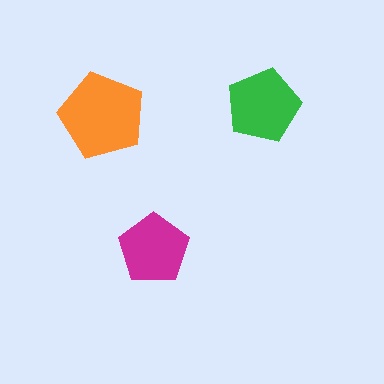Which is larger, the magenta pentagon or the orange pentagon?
The orange one.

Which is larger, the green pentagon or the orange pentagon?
The orange one.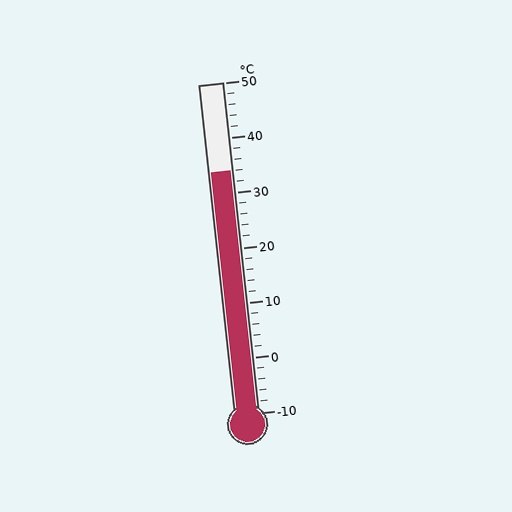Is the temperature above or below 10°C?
The temperature is above 10°C.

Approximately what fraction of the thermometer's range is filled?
The thermometer is filled to approximately 75% of its range.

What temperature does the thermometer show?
The thermometer shows approximately 34°C.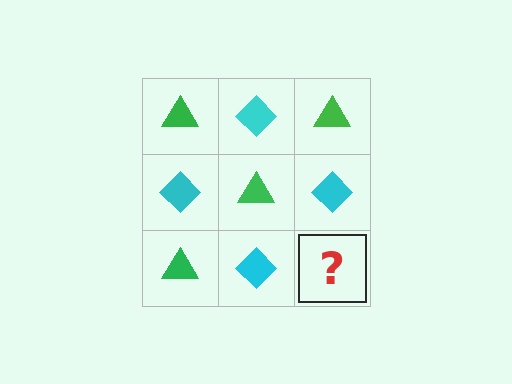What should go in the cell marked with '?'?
The missing cell should contain a green triangle.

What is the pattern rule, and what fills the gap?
The rule is that it alternates green triangle and cyan diamond in a checkerboard pattern. The gap should be filled with a green triangle.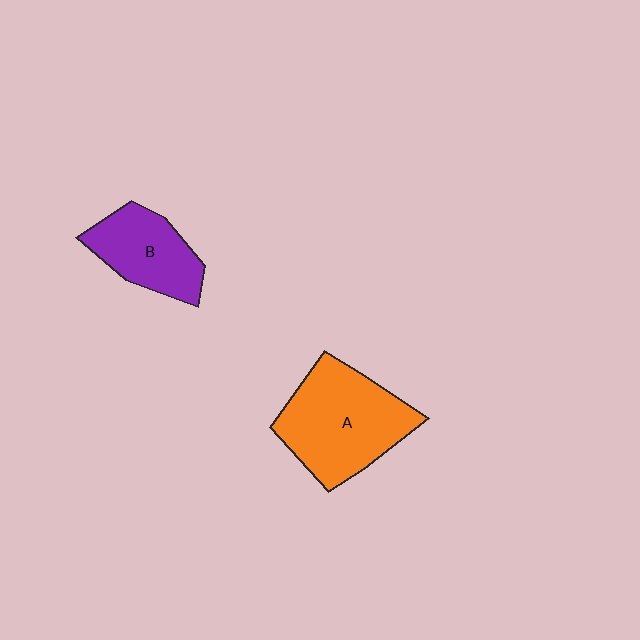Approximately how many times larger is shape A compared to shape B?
Approximately 1.6 times.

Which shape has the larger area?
Shape A (orange).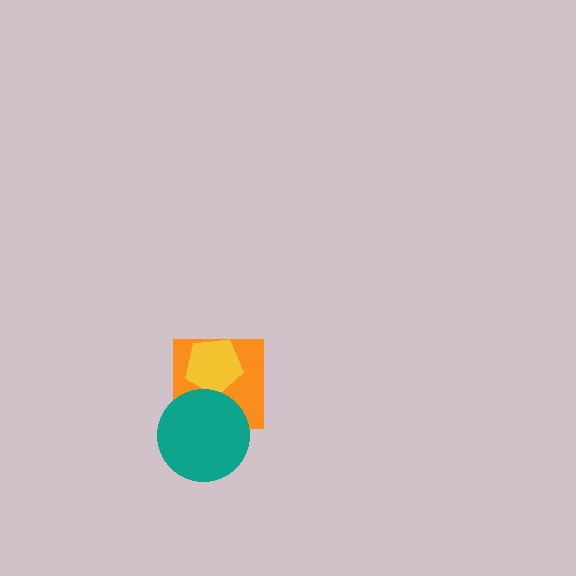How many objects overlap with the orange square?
2 objects overlap with the orange square.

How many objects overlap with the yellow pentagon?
1 object overlaps with the yellow pentagon.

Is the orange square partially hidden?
Yes, it is partially covered by another shape.